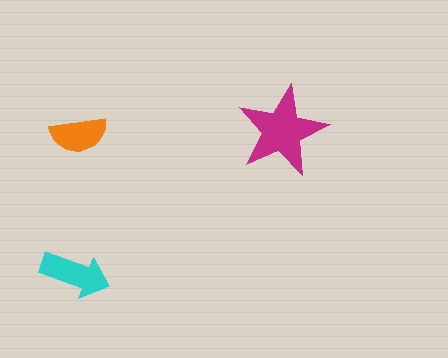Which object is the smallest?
The orange semicircle.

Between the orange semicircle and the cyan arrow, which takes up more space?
The cyan arrow.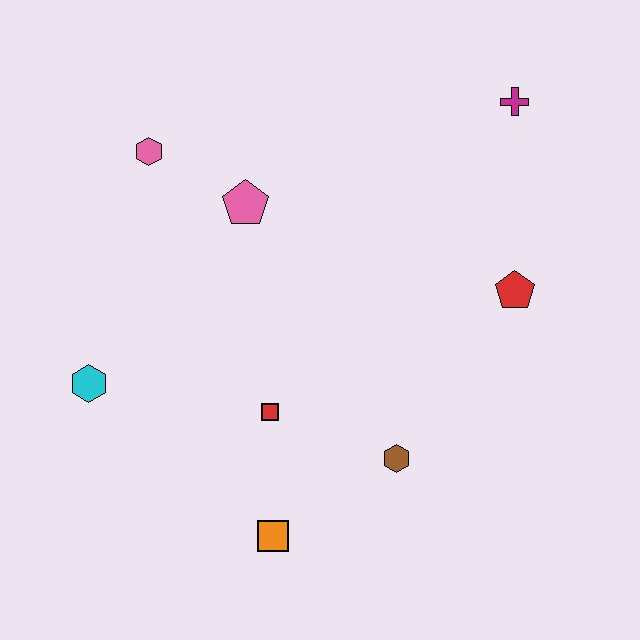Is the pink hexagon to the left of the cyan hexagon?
No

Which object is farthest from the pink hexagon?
The orange square is farthest from the pink hexagon.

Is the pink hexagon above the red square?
Yes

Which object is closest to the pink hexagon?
The pink pentagon is closest to the pink hexagon.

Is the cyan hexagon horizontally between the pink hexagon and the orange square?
No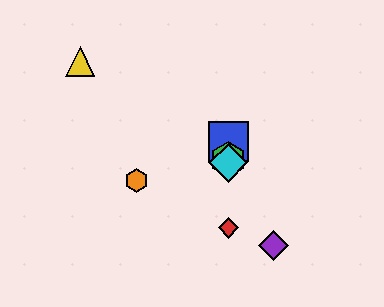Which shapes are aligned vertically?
The red diamond, the blue square, the green hexagon, the cyan diamond are aligned vertically.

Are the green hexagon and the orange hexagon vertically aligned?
No, the green hexagon is at x≈228 and the orange hexagon is at x≈137.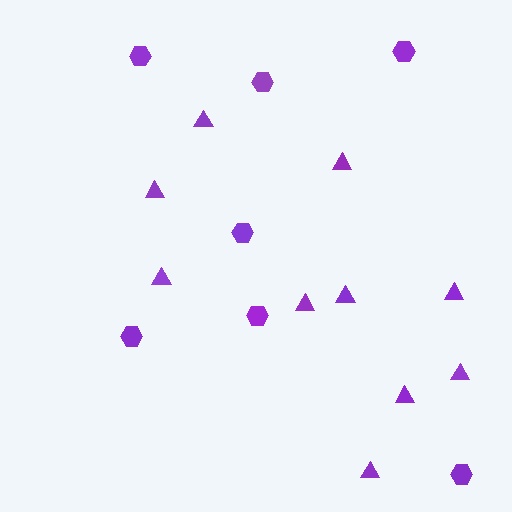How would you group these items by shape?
There are 2 groups: one group of hexagons (7) and one group of triangles (10).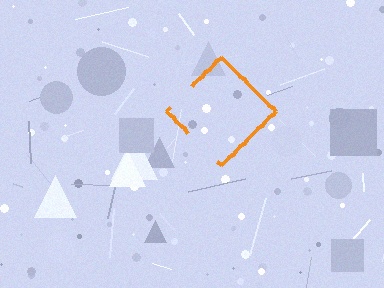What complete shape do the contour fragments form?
The contour fragments form a diamond.